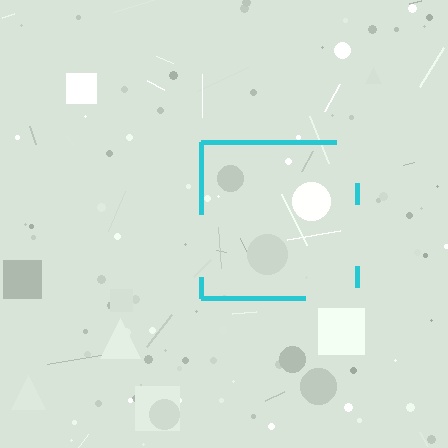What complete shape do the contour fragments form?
The contour fragments form a square.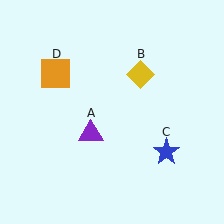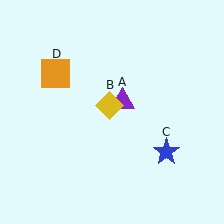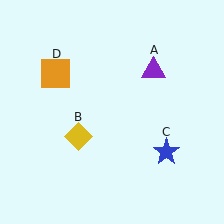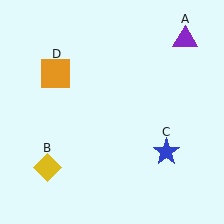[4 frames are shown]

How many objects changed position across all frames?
2 objects changed position: purple triangle (object A), yellow diamond (object B).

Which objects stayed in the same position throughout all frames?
Blue star (object C) and orange square (object D) remained stationary.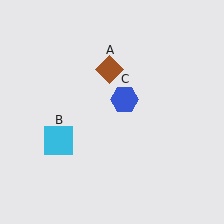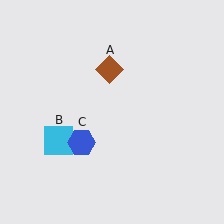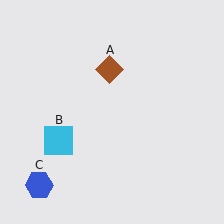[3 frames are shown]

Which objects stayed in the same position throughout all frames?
Brown diamond (object A) and cyan square (object B) remained stationary.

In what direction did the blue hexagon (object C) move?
The blue hexagon (object C) moved down and to the left.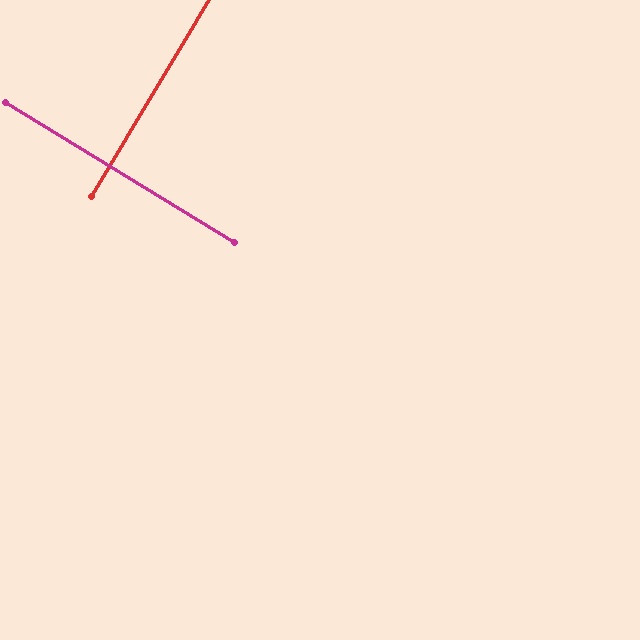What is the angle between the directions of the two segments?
Approximately 89 degrees.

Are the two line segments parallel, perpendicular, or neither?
Perpendicular — they meet at approximately 89°.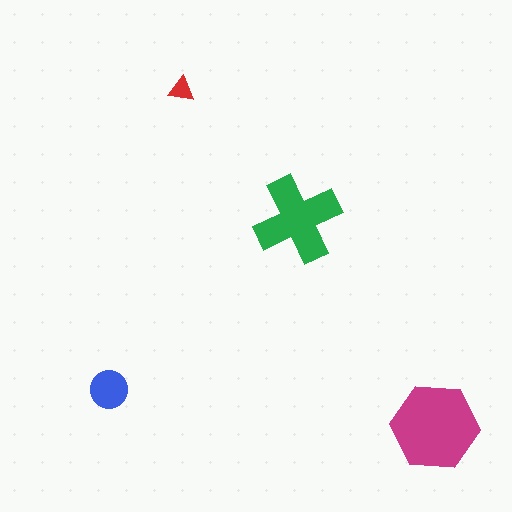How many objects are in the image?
There are 4 objects in the image.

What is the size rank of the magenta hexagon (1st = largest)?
1st.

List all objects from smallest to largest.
The red triangle, the blue circle, the green cross, the magenta hexagon.